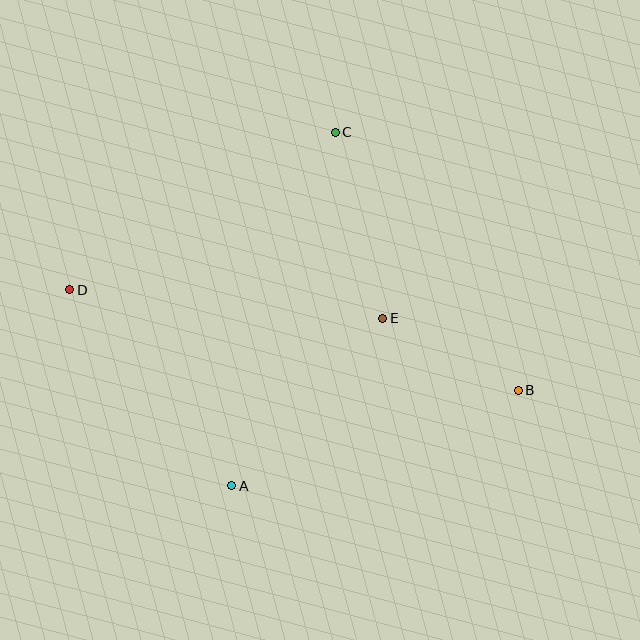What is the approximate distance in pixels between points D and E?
The distance between D and E is approximately 314 pixels.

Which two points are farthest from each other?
Points B and D are farthest from each other.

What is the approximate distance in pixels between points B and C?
The distance between B and C is approximately 316 pixels.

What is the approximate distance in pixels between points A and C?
The distance between A and C is approximately 368 pixels.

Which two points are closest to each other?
Points B and E are closest to each other.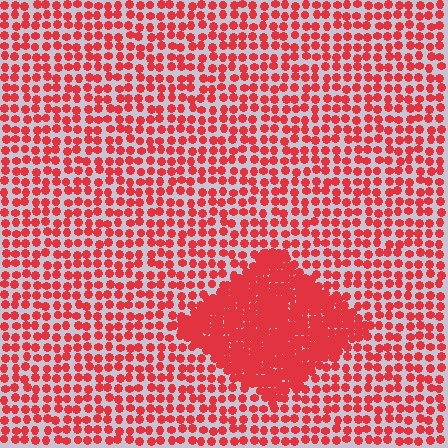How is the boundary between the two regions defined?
The boundary is defined by a change in element density (approximately 2.5x ratio). All elements are the same color, size, and shape.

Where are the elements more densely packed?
The elements are more densely packed inside the diamond boundary.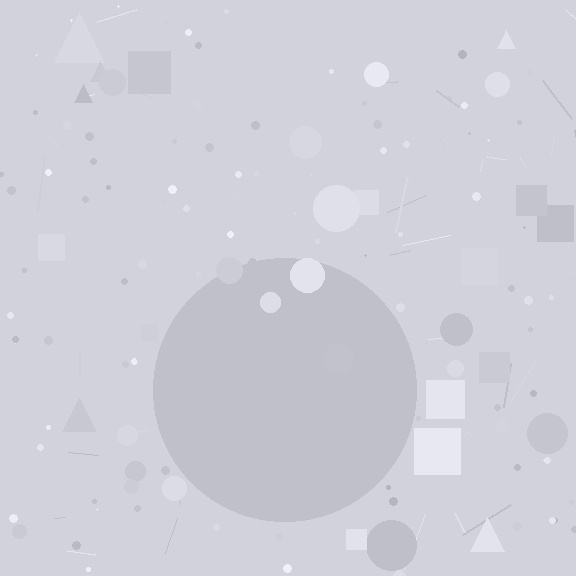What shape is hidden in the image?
A circle is hidden in the image.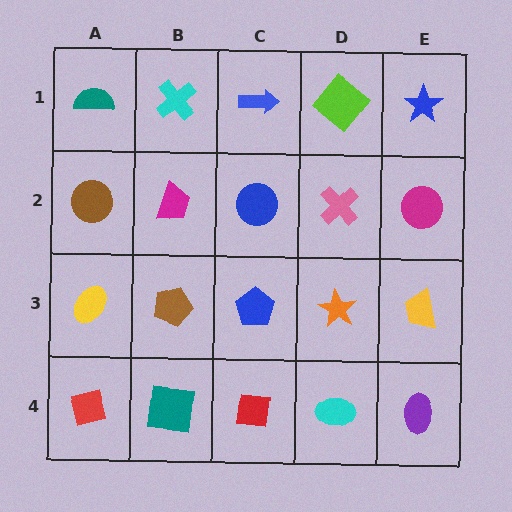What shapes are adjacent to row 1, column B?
A magenta trapezoid (row 2, column B), a teal semicircle (row 1, column A), a blue arrow (row 1, column C).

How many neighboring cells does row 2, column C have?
4.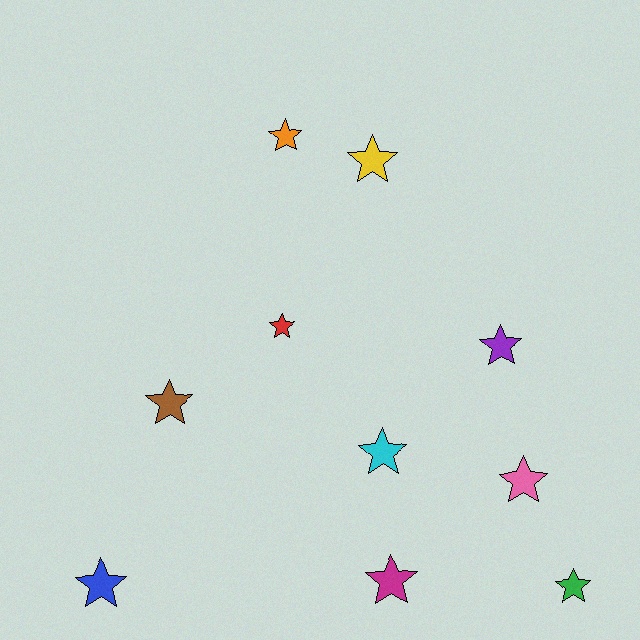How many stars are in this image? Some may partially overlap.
There are 10 stars.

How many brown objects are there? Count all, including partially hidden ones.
There is 1 brown object.